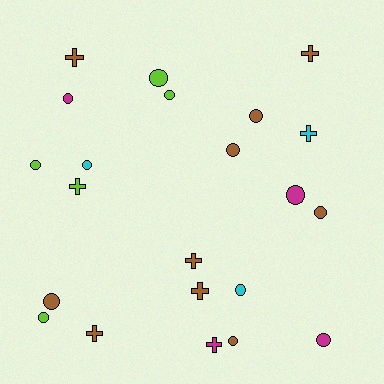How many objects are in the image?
There are 22 objects.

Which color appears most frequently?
Brown, with 10 objects.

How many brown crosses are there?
There are 5 brown crosses.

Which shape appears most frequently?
Circle, with 14 objects.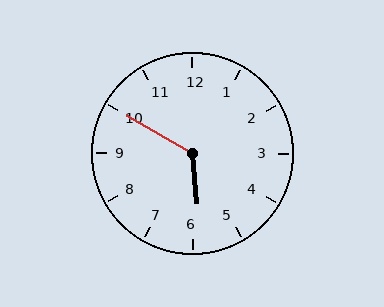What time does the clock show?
5:50.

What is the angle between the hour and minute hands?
Approximately 125 degrees.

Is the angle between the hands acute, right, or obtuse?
It is obtuse.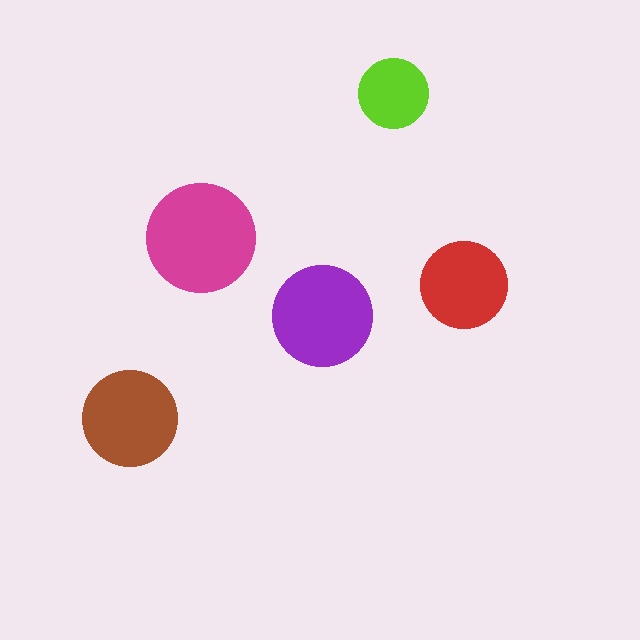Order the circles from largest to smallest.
the magenta one, the purple one, the brown one, the red one, the lime one.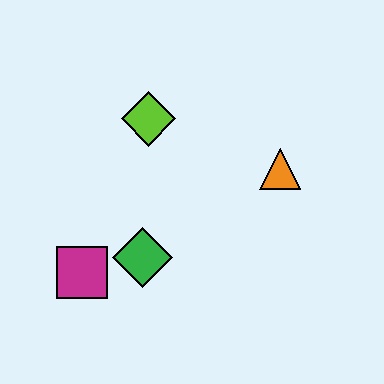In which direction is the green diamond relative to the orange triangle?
The green diamond is to the left of the orange triangle.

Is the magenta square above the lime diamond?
No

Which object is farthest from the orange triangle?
The magenta square is farthest from the orange triangle.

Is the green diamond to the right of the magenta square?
Yes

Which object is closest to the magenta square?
The green diamond is closest to the magenta square.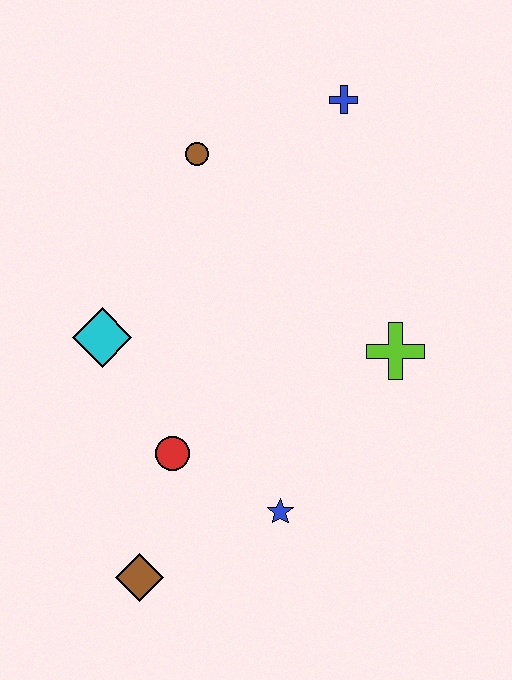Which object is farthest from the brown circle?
The brown diamond is farthest from the brown circle.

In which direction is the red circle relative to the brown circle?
The red circle is below the brown circle.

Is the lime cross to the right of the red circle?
Yes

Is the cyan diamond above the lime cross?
Yes